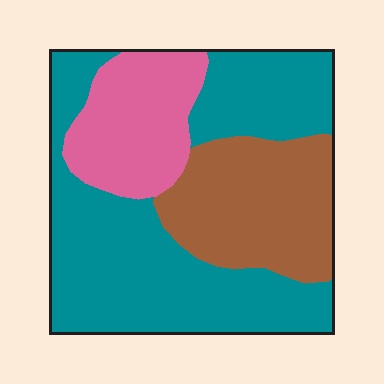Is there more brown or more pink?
Brown.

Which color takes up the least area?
Pink, at roughly 20%.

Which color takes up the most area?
Teal, at roughly 55%.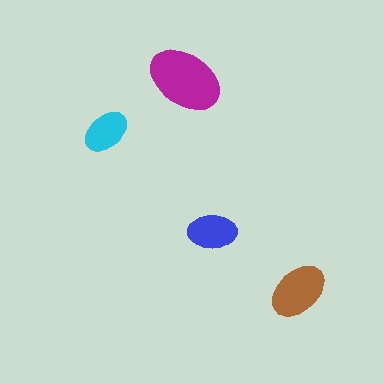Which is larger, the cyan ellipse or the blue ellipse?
The blue one.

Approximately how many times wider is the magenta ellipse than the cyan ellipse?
About 1.5 times wider.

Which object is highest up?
The magenta ellipse is topmost.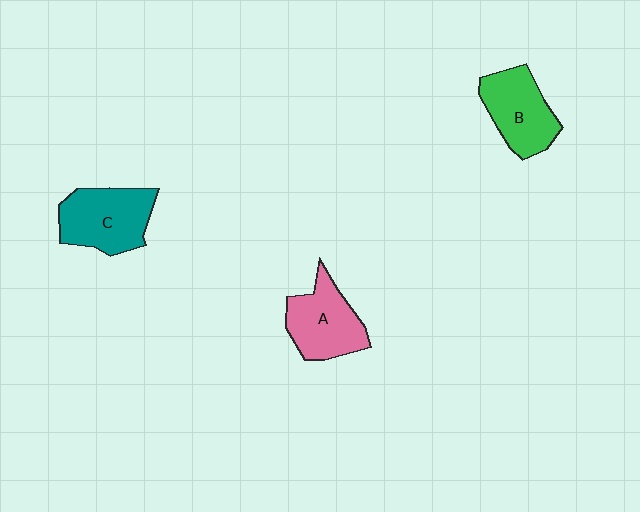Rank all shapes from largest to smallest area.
From largest to smallest: C (teal), A (pink), B (green).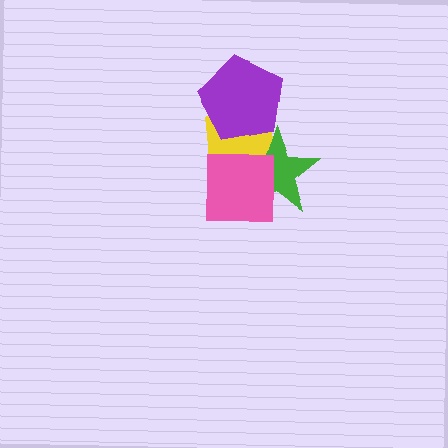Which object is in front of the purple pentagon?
The green star is in front of the purple pentagon.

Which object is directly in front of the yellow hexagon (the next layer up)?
The purple pentagon is directly in front of the yellow hexagon.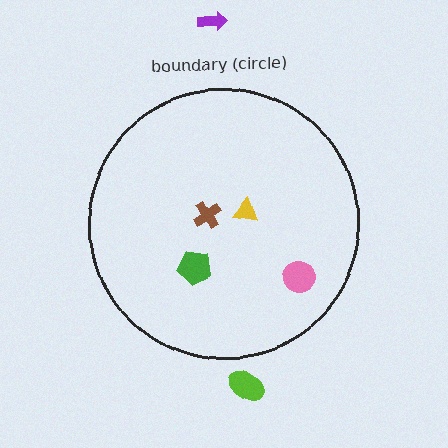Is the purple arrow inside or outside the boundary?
Outside.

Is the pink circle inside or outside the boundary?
Inside.